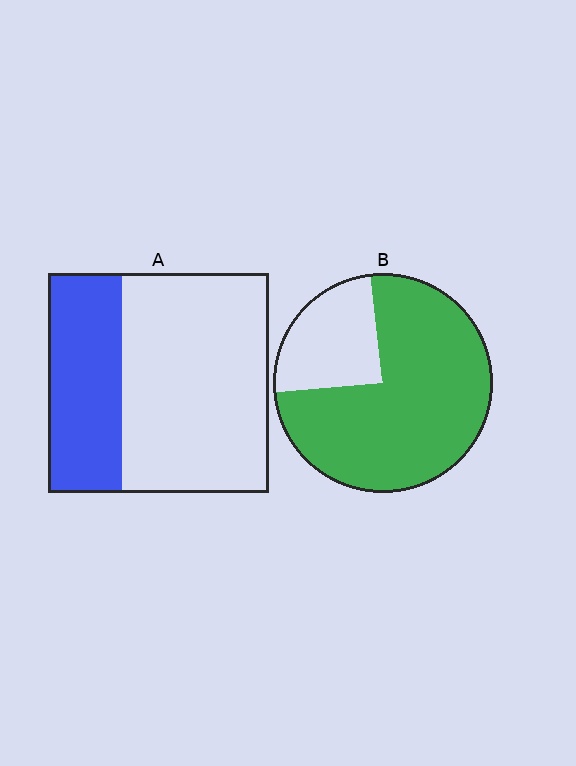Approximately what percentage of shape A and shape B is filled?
A is approximately 35% and B is approximately 75%.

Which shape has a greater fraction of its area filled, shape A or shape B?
Shape B.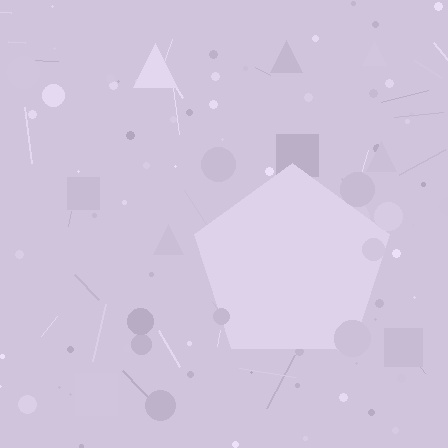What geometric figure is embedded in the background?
A pentagon is embedded in the background.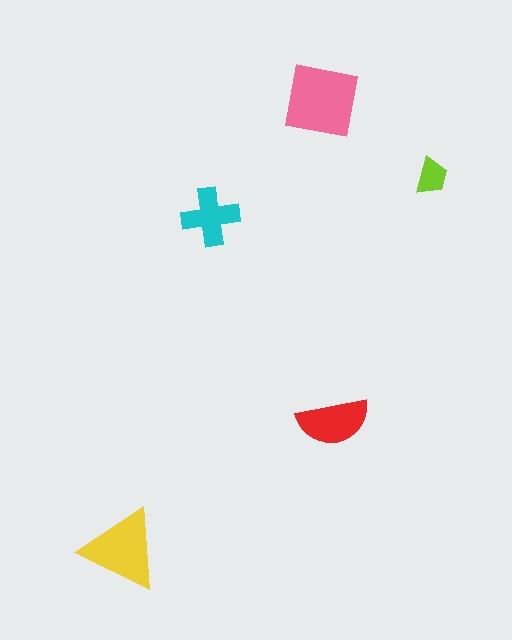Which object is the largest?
The pink square.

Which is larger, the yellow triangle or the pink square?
The pink square.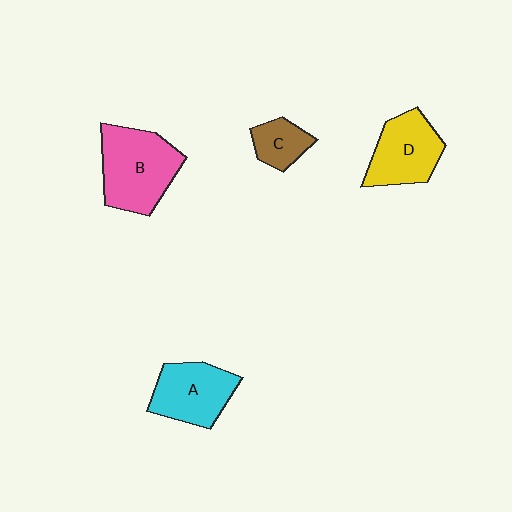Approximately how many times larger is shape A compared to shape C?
Approximately 1.9 times.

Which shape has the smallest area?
Shape C (brown).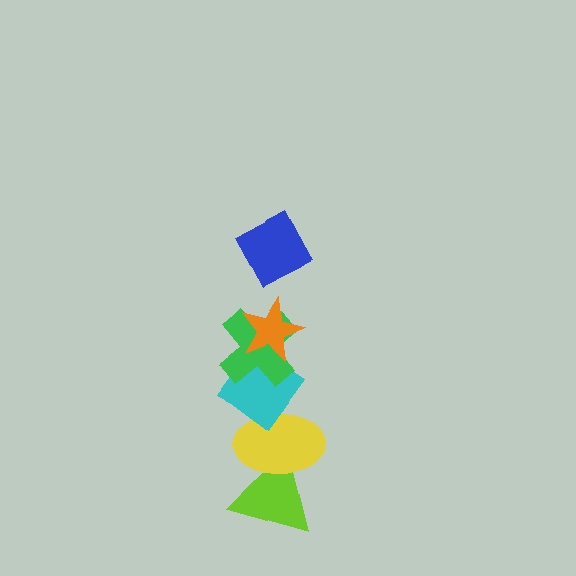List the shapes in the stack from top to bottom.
From top to bottom: the blue diamond, the orange star, the green cross, the cyan diamond, the yellow ellipse, the lime triangle.